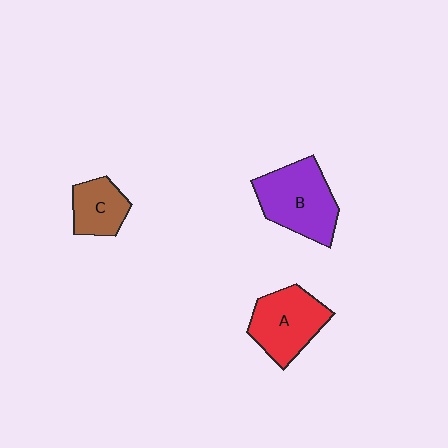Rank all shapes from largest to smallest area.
From largest to smallest: B (purple), A (red), C (brown).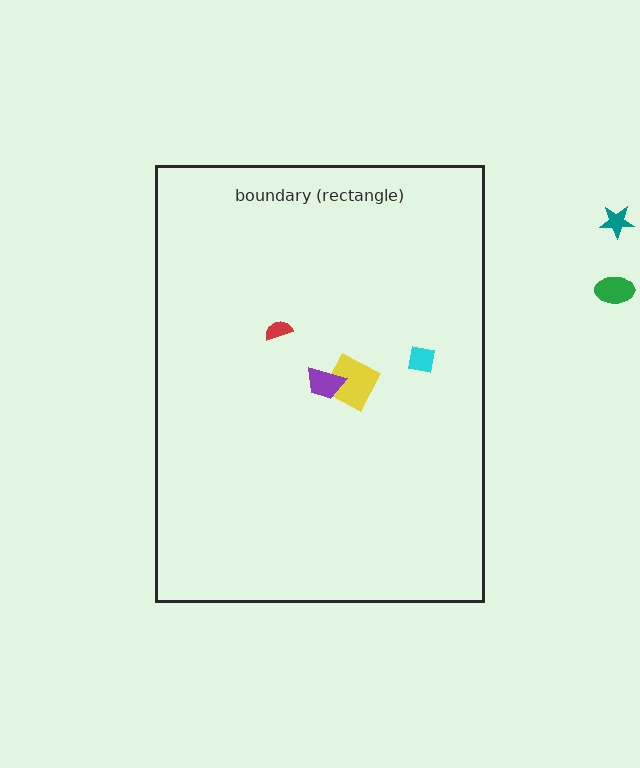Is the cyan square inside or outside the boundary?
Inside.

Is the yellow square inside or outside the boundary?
Inside.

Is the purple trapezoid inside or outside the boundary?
Inside.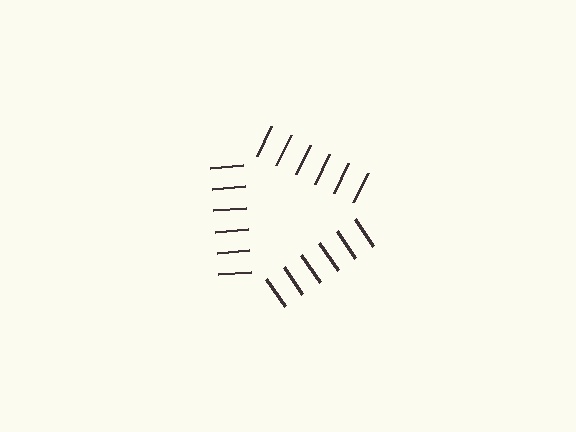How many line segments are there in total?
18 — 6 along each of the 3 edges.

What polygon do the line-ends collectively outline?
An illusory triangle — the line segments terminate on its edges but no continuous stroke is drawn.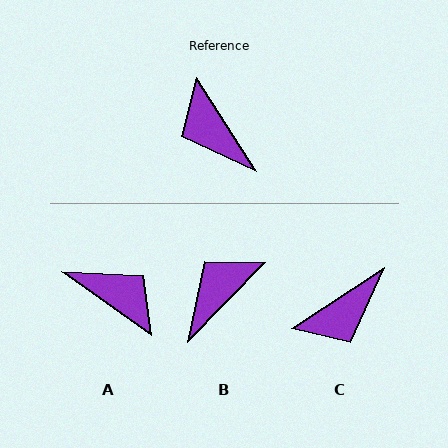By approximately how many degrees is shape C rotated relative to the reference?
Approximately 91 degrees counter-clockwise.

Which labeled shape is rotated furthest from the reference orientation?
A, about 158 degrees away.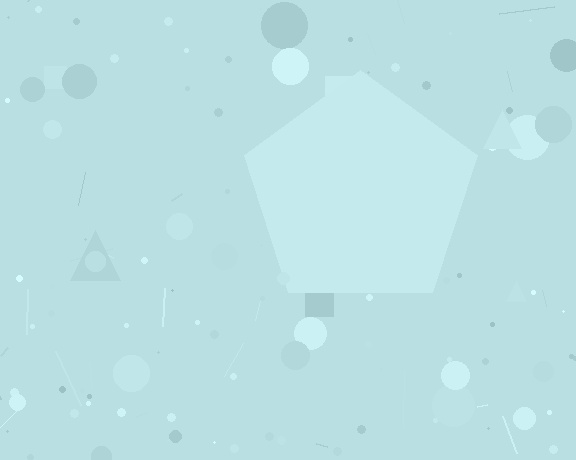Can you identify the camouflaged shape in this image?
The camouflaged shape is a pentagon.